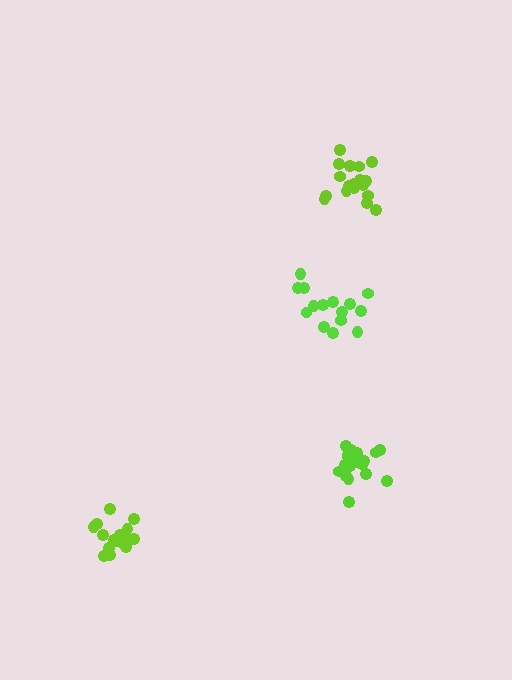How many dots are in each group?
Group 1: 18 dots, Group 2: 15 dots, Group 3: 16 dots, Group 4: 19 dots (68 total).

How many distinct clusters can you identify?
There are 4 distinct clusters.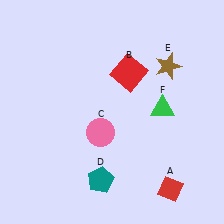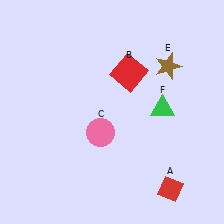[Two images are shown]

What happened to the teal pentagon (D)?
The teal pentagon (D) was removed in Image 2. It was in the bottom-left area of Image 1.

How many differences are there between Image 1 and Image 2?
There is 1 difference between the two images.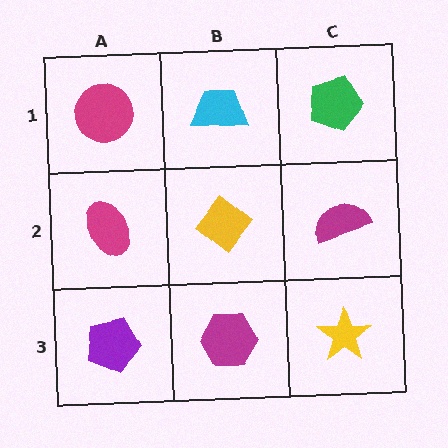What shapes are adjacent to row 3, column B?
A yellow diamond (row 2, column B), a purple pentagon (row 3, column A), a yellow star (row 3, column C).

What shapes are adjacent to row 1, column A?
A magenta ellipse (row 2, column A), a cyan trapezoid (row 1, column B).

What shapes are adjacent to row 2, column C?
A green pentagon (row 1, column C), a yellow star (row 3, column C), a yellow diamond (row 2, column B).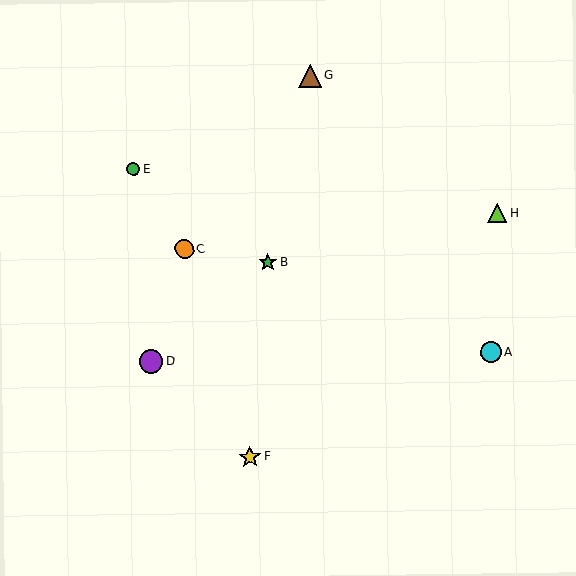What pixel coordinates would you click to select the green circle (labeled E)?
Click at (134, 169) to select the green circle E.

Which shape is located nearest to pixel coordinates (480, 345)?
The cyan circle (labeled A) at (491, 352) is nearest to that location.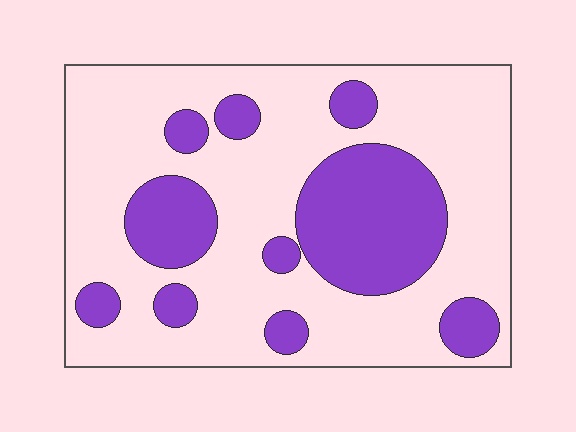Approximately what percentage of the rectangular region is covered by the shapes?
Approximately 30%.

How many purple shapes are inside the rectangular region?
10.